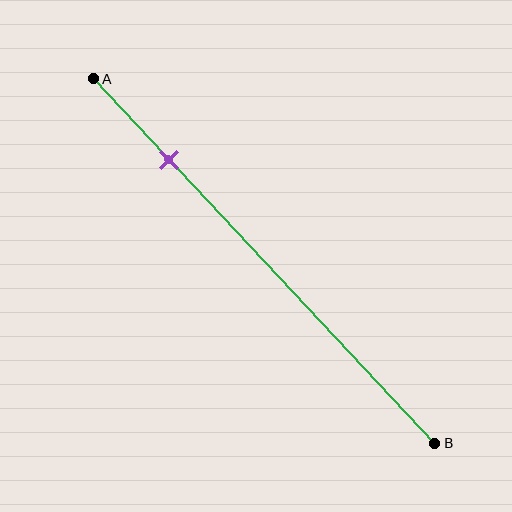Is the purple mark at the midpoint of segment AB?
No, the mark is at about 20% from A, not at the 50% midpoint.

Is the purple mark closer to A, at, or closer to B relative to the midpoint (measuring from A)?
The purple mark is closer to point A than the midpoint of segment AB.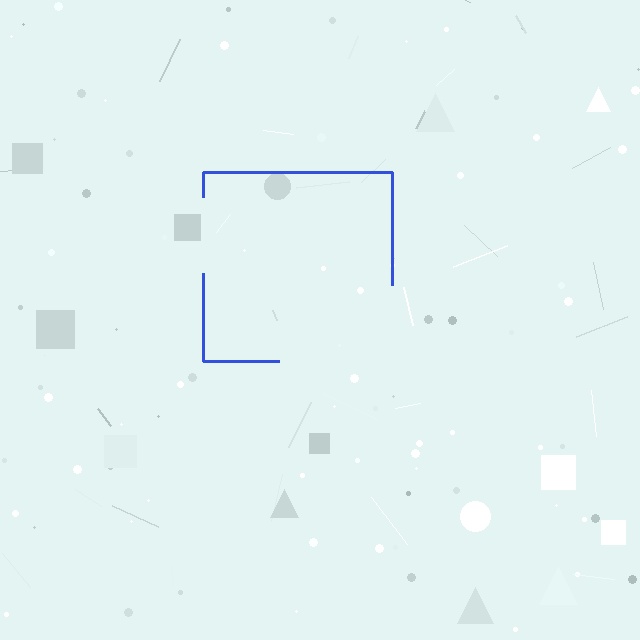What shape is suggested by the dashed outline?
The dashed outline suggests a square.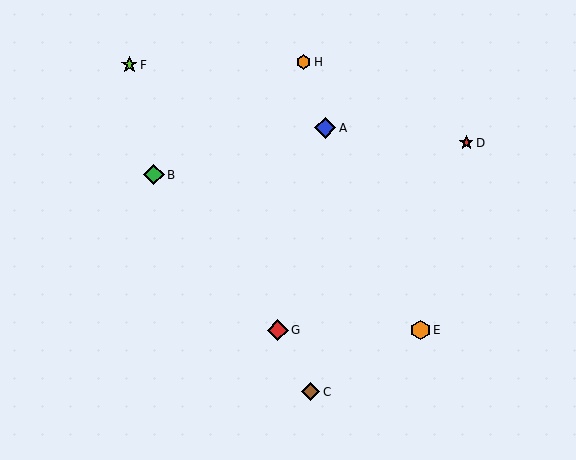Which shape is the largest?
The blue diamond (labeled A) is the largest.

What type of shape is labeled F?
Shape F is a lime star.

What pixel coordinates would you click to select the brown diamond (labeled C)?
Click at (311, 392) to select the brown diamond C.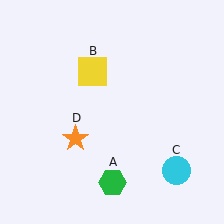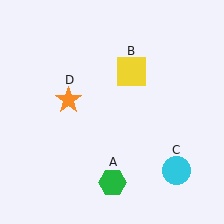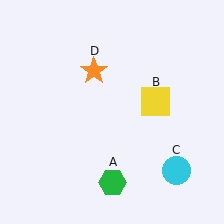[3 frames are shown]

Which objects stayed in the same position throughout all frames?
Green hexagon (object A) and cyan circle (object C) remained stationary.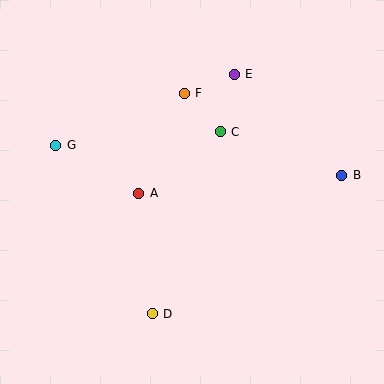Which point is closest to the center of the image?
Point A at (139, 193) is closest to the center.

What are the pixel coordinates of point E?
Point E is at (234, 74).